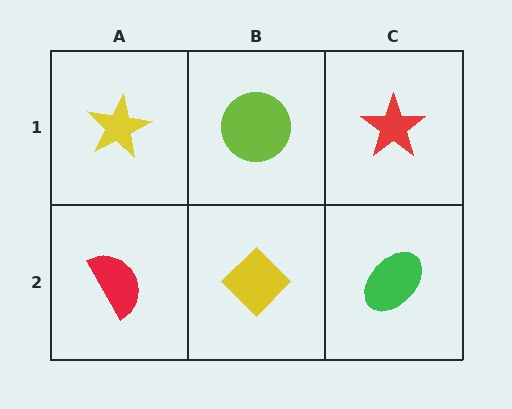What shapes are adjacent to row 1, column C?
A green ellipse (row 2, column C), a lime circle (row 1, column B).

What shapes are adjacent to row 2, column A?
A yellow star (row 1, column A), a yellow diamond (row 2, column B).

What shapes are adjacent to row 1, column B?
A yellow diamond (row 2, column B), a yellow star (row 1, column A), a red star (row 1, column C).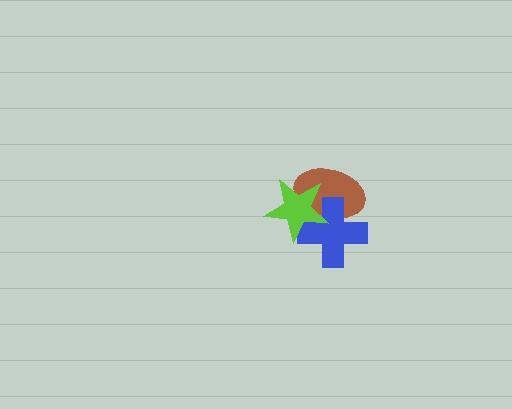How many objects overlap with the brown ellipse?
2 objects overlap with the brown ellipse.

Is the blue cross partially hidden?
Yes, it is partially covered by another shape.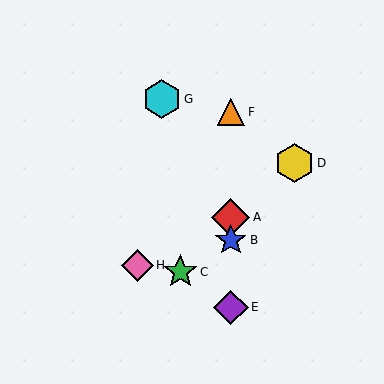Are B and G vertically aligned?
No, B is at x≈231 and G is at x≈162.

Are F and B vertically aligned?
Yes, both are at x≈231.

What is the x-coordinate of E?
Object E is at x≈231.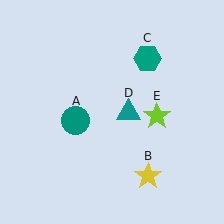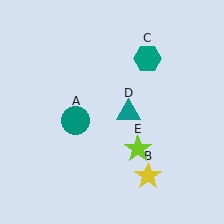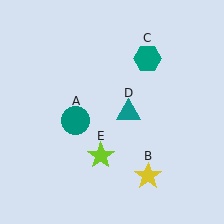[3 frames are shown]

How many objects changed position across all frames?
1 object changed position: lime star (object E).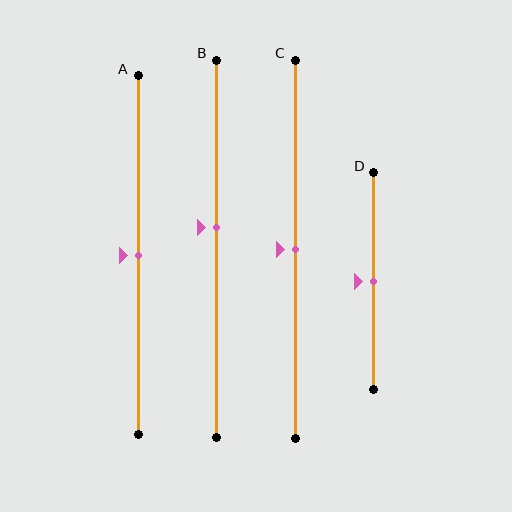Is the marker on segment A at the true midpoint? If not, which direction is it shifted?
Yes, the marker on segment A is at the true midpoint.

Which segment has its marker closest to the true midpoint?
Segment A has its marker closest to the true midpoint.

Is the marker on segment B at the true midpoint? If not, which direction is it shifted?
No, the marker on segment B is shifted upward by about 6% of the segment length.